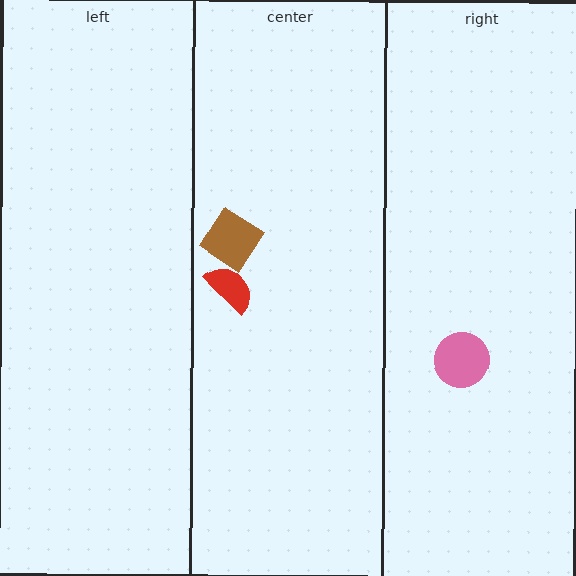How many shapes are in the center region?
2.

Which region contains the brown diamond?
The center region.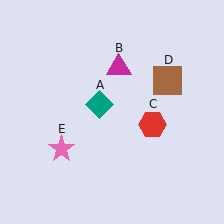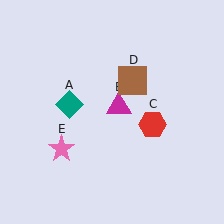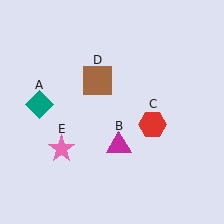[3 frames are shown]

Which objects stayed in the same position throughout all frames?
Red hexagon (object C) and pink star (object E) remained stationary.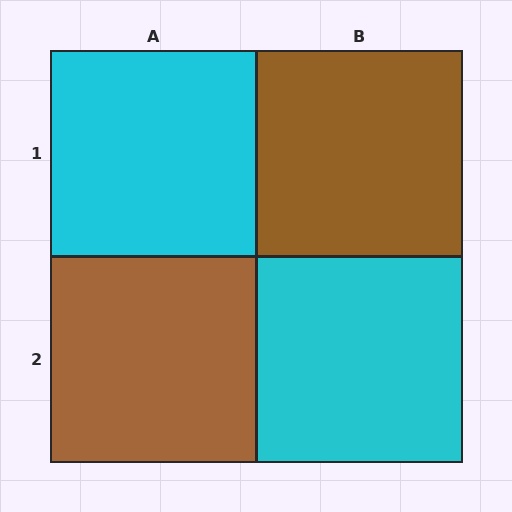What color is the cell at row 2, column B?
Cyan.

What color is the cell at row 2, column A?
Brown.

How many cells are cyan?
2 cells are cyan.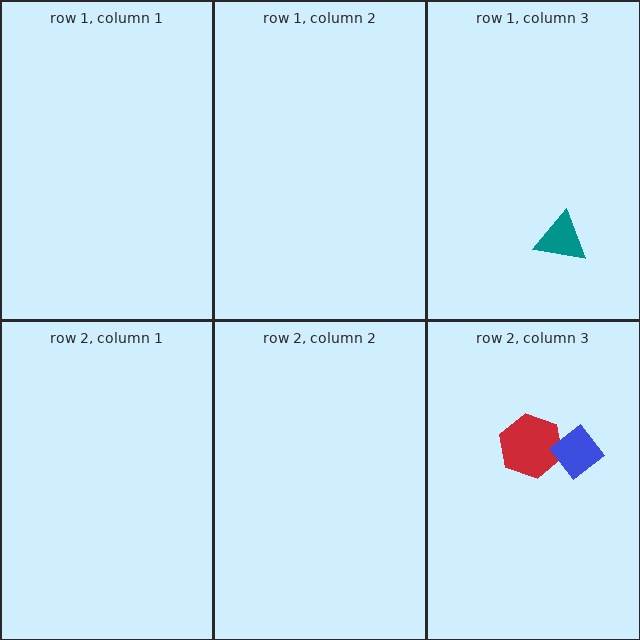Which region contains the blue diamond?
The row 2, column 3 region.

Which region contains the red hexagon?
The row 2, column 3 region.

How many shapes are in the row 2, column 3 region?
2.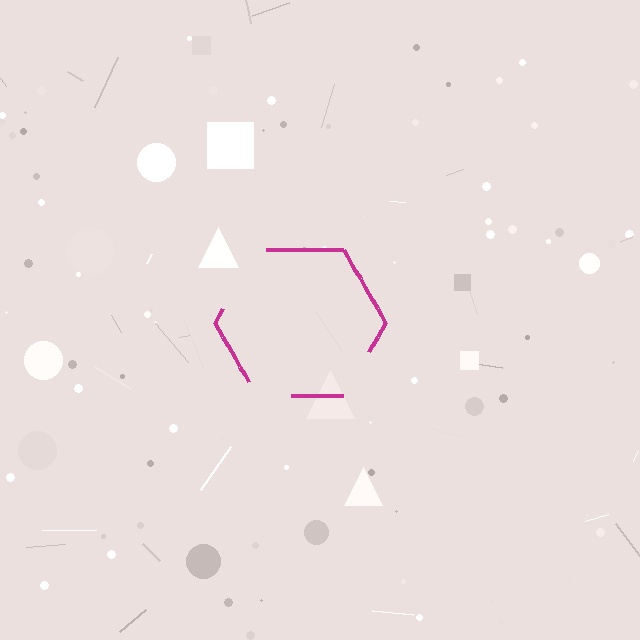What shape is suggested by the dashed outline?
The dashed outline suggests a hexagon.